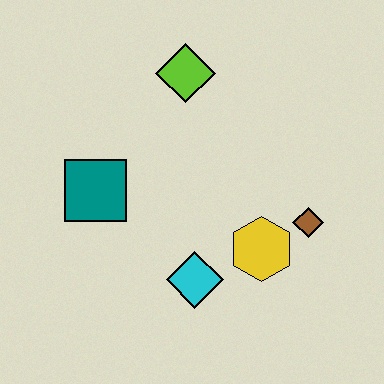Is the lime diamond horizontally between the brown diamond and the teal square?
Yes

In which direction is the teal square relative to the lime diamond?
The teal square is below the lime diamond.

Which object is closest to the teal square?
The cyan diamond is closest to the teal square.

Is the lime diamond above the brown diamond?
Yes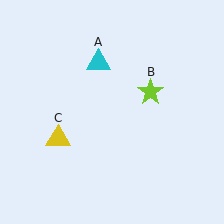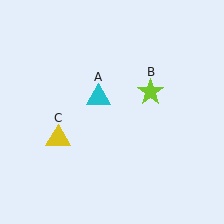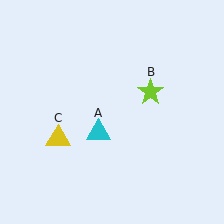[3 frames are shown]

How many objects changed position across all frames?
1 object changed position: cyan triangle (object A).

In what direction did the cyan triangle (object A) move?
The cyan triangle (object A) moved down.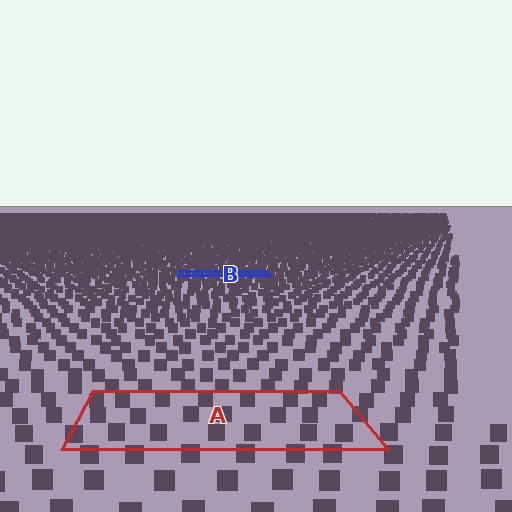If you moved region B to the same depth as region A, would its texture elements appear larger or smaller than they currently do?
They would appear larger. At a closer depth, the same texture elements are projected at a bigger on-screen size.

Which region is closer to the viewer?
Region A is closer. The texture elements there are larger and more spread out.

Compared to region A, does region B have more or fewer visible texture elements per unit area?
Region B has more texture elements per unit area — they are packed more densely because it is farther away.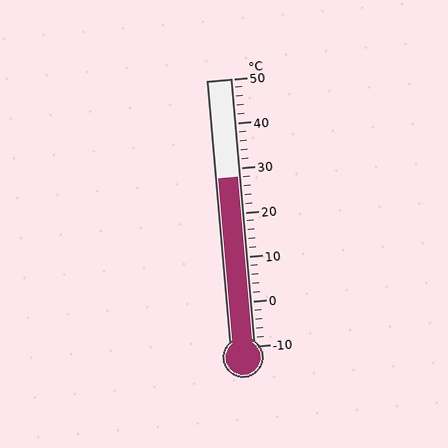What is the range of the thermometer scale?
The thermometer scale ranges from -10°C to 50°C.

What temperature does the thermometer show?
The thermometer shows approximately 28°C.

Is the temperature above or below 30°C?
The temperature is below 30°C.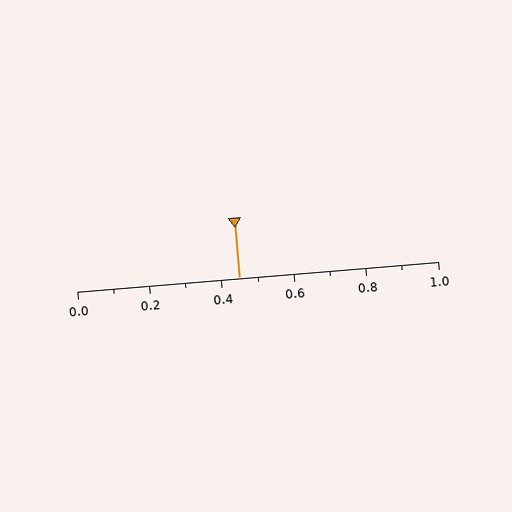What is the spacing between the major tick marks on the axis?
The major ticks are spaced 0.2 apart.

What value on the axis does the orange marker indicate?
The marker indicates approximately 0.45.